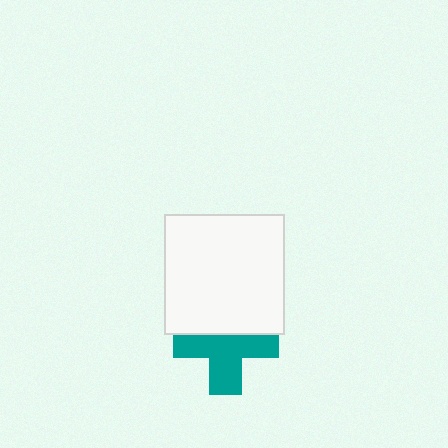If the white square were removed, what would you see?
You would see the complete teal cross.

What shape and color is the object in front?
The object in front is a white square.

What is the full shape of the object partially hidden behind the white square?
The partially hidden object is a teal cross.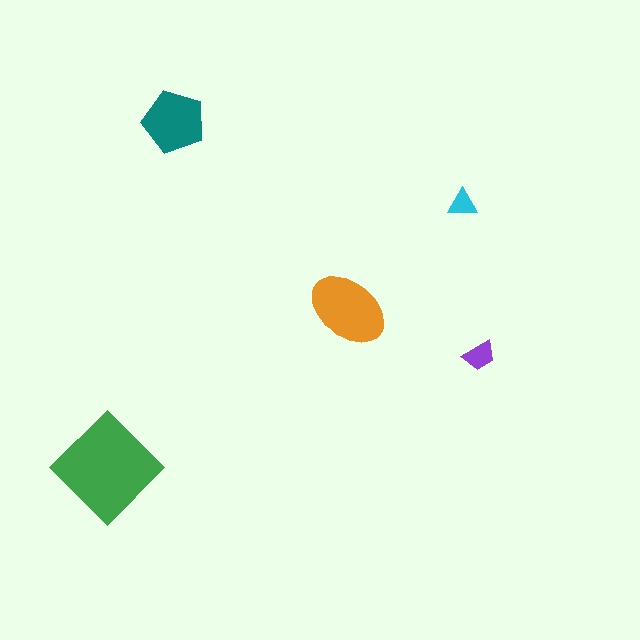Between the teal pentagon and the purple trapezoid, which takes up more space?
The teal pentagon.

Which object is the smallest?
The cyan triangle.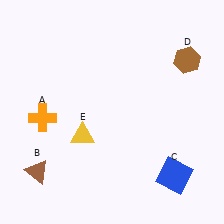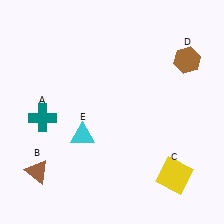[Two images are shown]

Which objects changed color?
A changed from orange to teal. C changed from blue to yellow. E changed from yellow to cyan.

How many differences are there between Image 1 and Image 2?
There are 3 differences between the two images.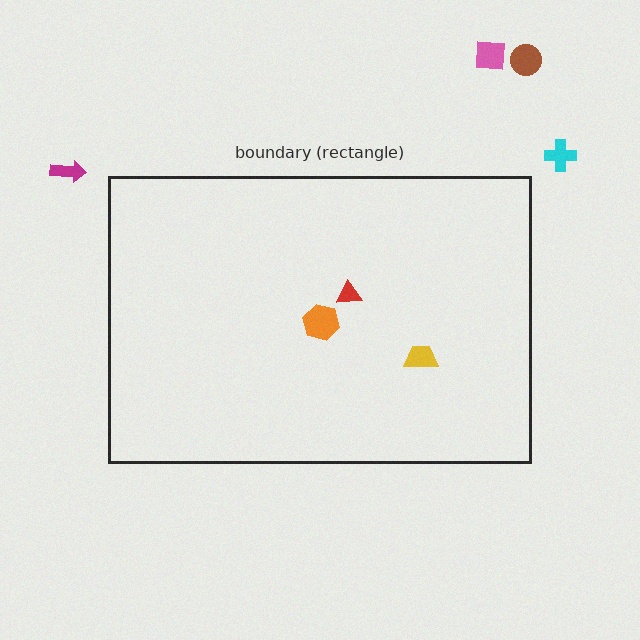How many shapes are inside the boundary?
3 inside, 4 outside.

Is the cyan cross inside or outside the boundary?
Outside.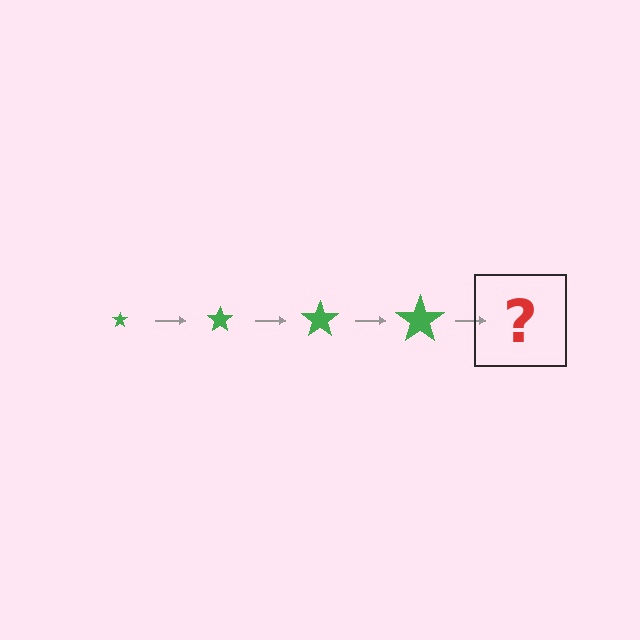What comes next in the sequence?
The next element should be a green star, larger than the previous one.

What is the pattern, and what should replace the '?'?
The pattern is that the star gets progressively larger each step. The '?' should be a green star, larger than the previous one.